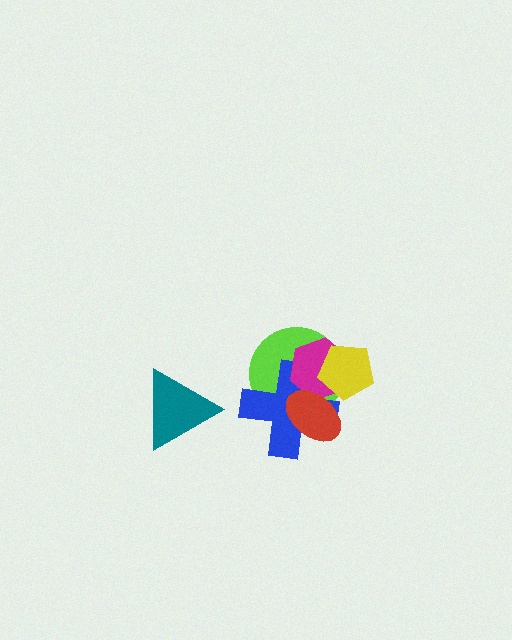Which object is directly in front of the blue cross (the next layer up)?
The magenta hexagon is directly in front of the blue cross.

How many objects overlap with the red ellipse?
3 objects overlap with the red ellipse.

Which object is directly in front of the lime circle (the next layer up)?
The blue cross is directly in front of the lime circle.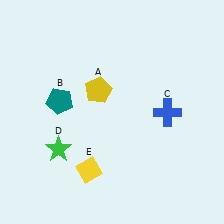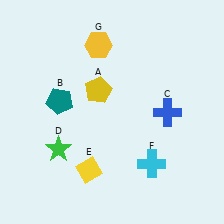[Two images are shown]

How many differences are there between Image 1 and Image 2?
There are 2 differences between the two images.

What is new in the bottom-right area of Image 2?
A cyan cross (F) was added in the bottom-right area of Image 2.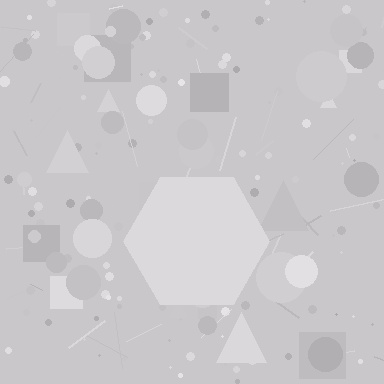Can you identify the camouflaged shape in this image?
The camouflaged shape is a hexagon.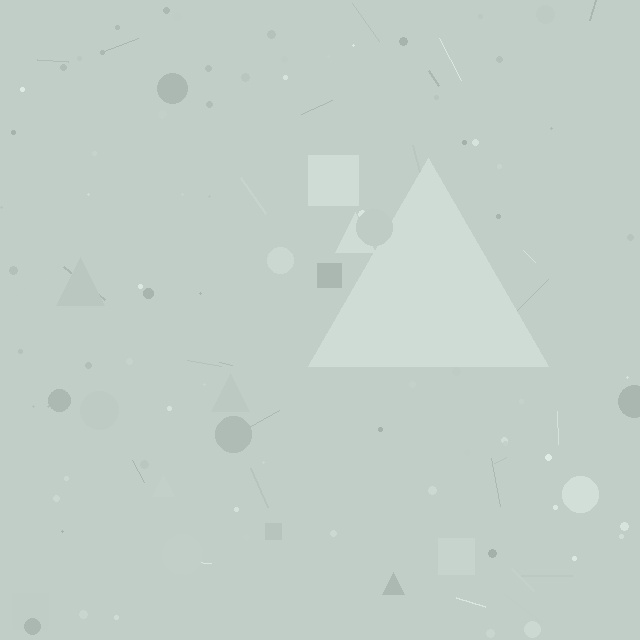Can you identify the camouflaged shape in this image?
The camouflaged shape is a triangle.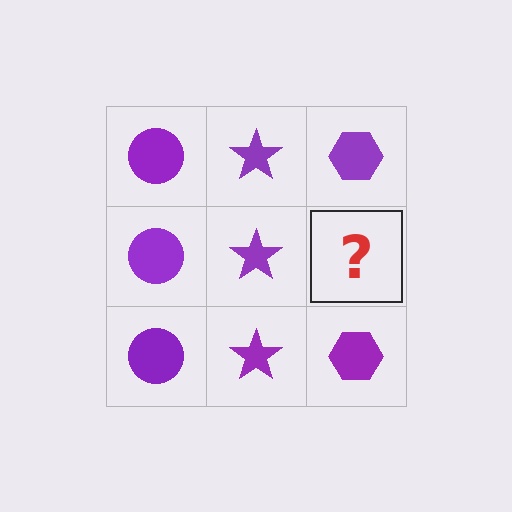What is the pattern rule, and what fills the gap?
The rule is that each column has a consistent shape. The gap should be filled with a purple hexagon.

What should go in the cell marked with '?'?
The missing cell should contain a purple hexagon.